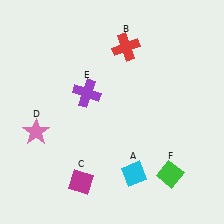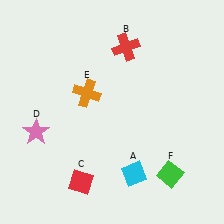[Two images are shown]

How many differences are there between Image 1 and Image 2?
There are 2 differences between the two images.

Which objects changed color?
C changed from magenta to red. E changed from purple to orange.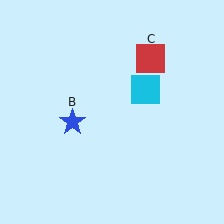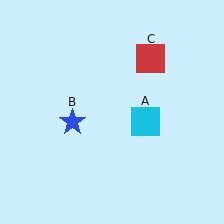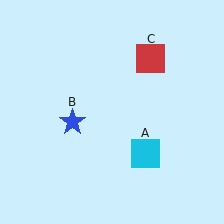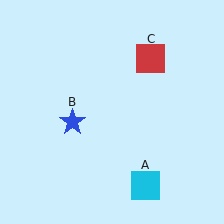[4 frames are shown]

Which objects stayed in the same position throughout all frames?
Blue star (object B) and red square (object C) remained stationary.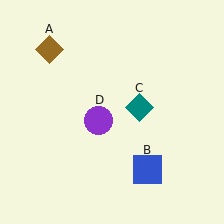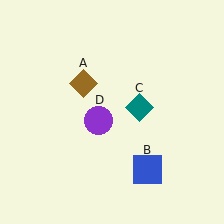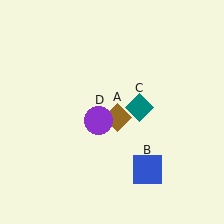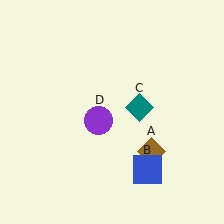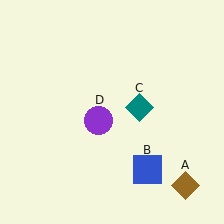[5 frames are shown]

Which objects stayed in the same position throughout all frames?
Blue square (object B) and teal diamond (object C) and purple circle (object D) remained stationary.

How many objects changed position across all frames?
1 object changed position: brown diamond (object A).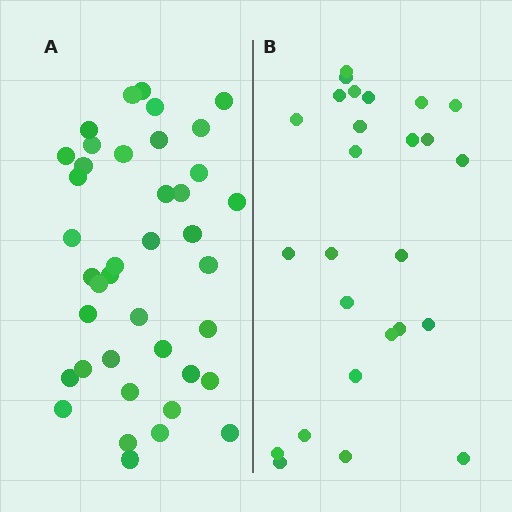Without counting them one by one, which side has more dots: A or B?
Region A (the left region) has more dots.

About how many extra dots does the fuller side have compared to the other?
Region A has approximately 15 more dots than region B.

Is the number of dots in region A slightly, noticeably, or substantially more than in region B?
Region A has substantially more. The ratio is roughly 1.5 to 1.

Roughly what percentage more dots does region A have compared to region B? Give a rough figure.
About 55% more.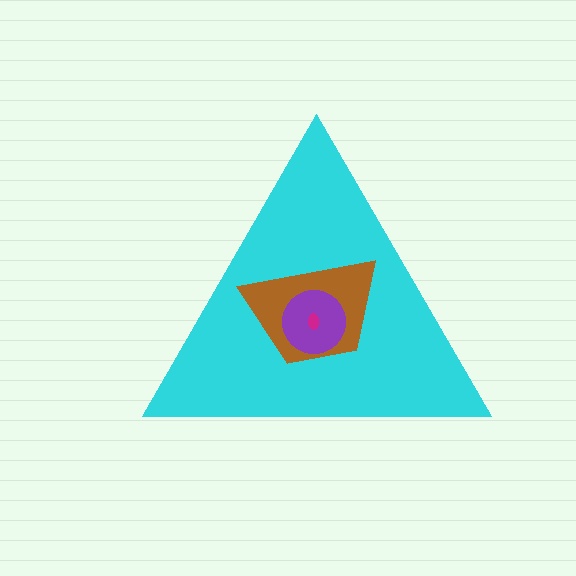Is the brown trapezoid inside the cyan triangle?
Yes.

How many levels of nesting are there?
4.